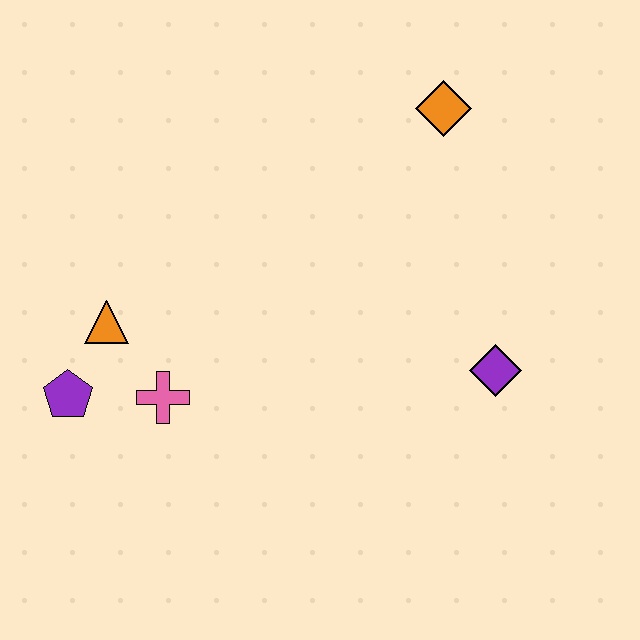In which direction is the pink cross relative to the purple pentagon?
The pink cross is to the right of the purple pentagon.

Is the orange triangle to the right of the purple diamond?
No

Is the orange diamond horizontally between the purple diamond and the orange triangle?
Yes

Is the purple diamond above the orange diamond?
No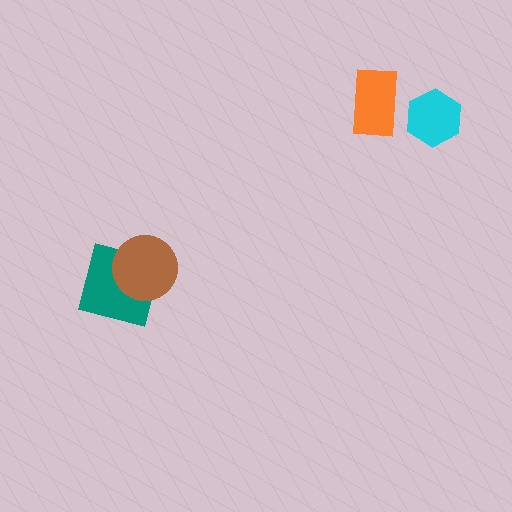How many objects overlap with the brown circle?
1 object overlaps with the brown circle.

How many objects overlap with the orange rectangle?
0 objects overlap with the orange rectangle.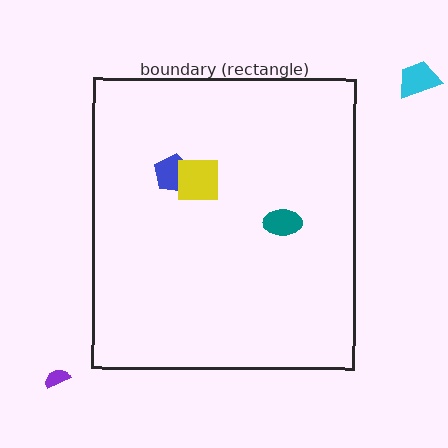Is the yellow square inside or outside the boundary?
Inside.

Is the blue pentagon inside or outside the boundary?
Inside.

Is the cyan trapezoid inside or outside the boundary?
Outside.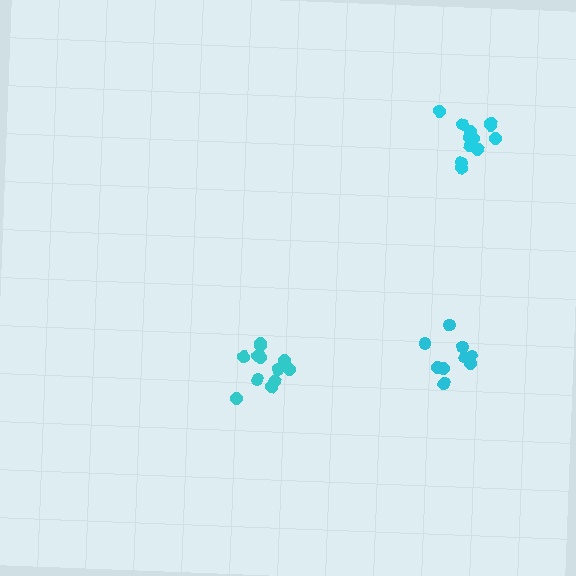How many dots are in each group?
Group 1: 12 dots, Group 2: 10 dots, Group 3: 12 dots (34 total).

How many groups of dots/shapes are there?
There are 3 groups.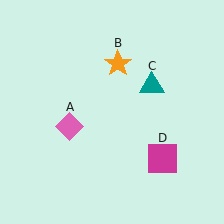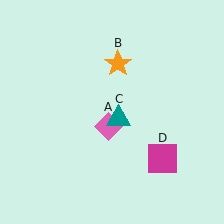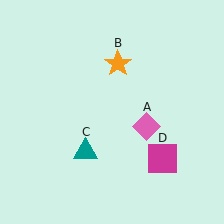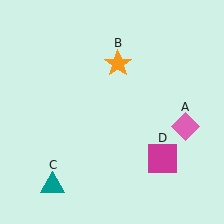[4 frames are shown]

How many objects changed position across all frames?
2 objects changed position: pink diamond (object A), teal triangle (object C).